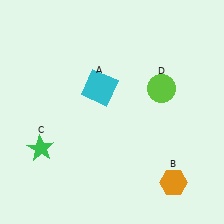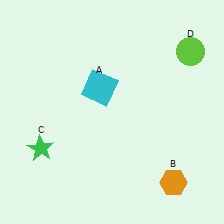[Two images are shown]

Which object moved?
The lime circle (D) moved up.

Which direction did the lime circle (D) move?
The lime circle (D) moved up.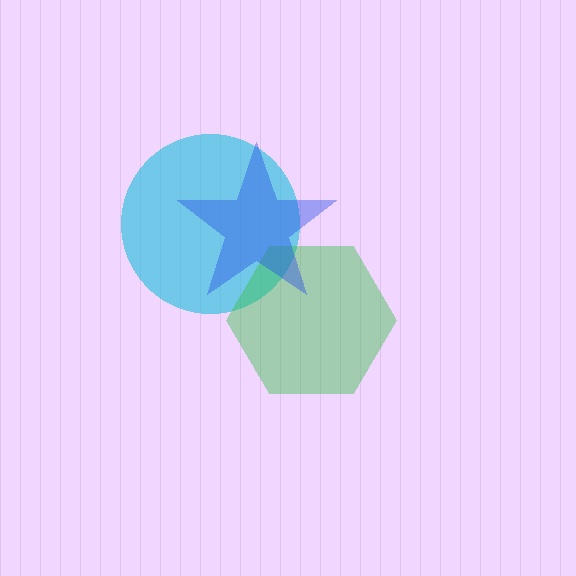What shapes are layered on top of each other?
The layered shapes are: a cyan circle, a green hexagon, a blue star.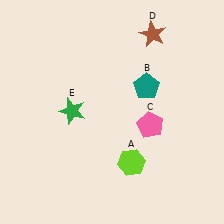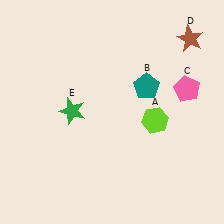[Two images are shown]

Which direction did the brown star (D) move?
The brown star (D) moved right.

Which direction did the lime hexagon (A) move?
The lime hexagon (A) moved up.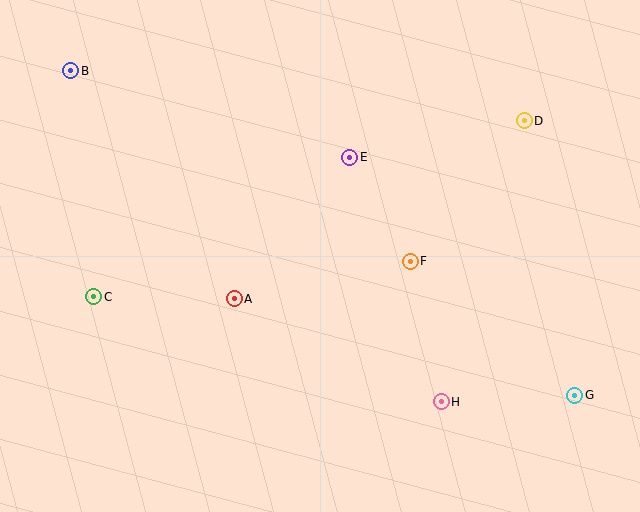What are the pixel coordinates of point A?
Point A is at (234, 299).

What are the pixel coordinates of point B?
Point B is at (71, 71).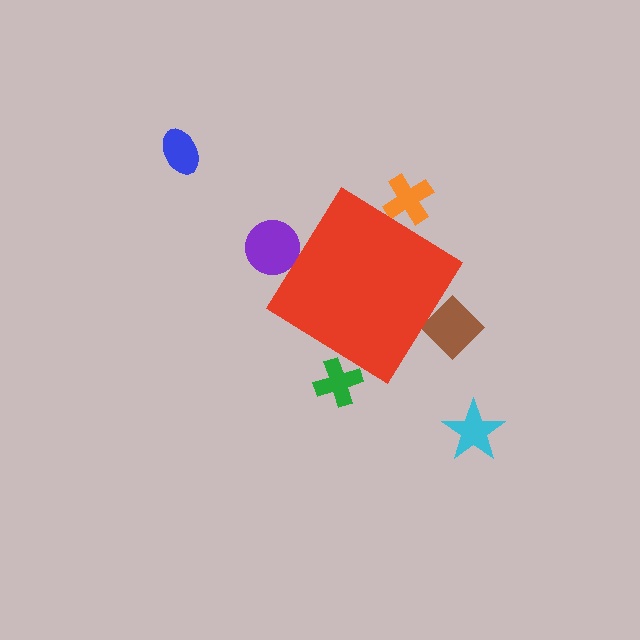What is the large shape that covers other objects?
A red diamond.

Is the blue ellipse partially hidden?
No, the blue ellipse is fully visible.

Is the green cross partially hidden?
Yes, the green cross is partially hidden behind the red diamond.